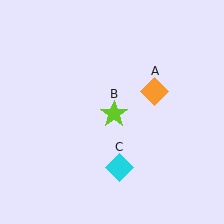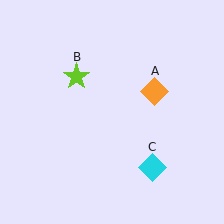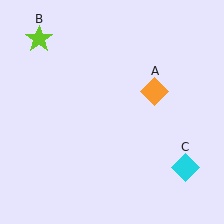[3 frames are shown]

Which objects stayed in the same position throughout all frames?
Orange diamond (object A) remained stationary.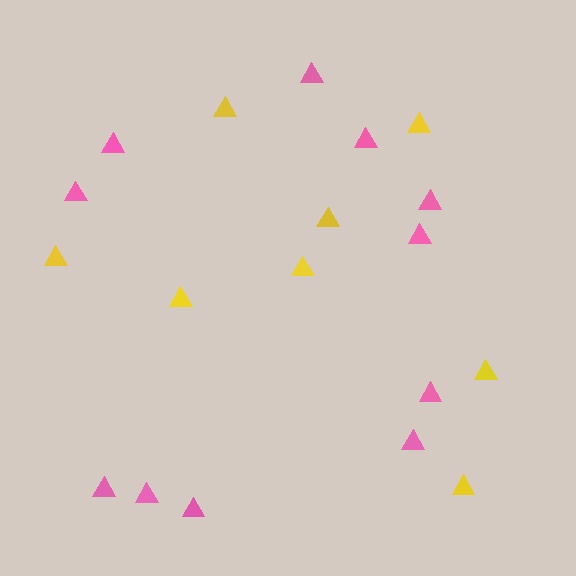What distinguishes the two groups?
There are 2 groups: one group of pink triangles (11) and one group of yellow triangles (8).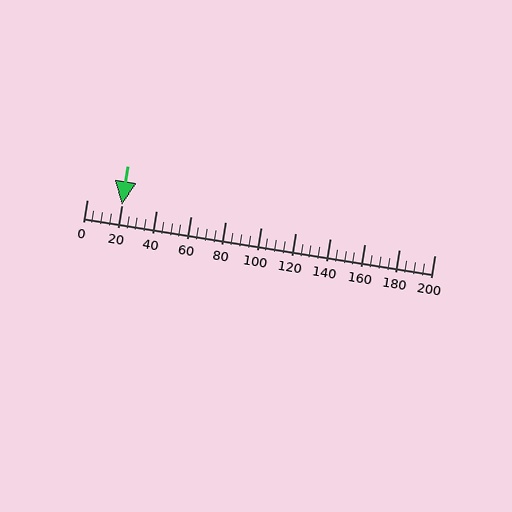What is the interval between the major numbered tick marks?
The major tick marks are spaced 20 units apart.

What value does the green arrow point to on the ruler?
The green arrow points to approximately 20.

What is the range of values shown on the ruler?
The ruler shows values from 0 to 200.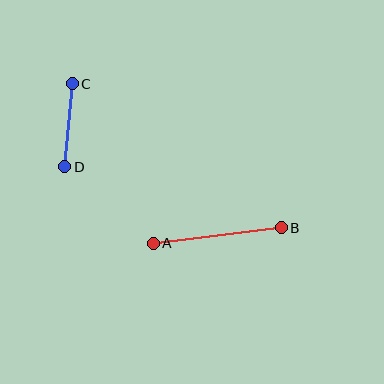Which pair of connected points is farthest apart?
Points A and B are farthest apart.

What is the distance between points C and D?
The distance is approximately 83 pixels.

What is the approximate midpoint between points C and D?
The midpoint is at approximately (69, 125) pixels.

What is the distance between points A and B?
The distance is approximately 129 pixels.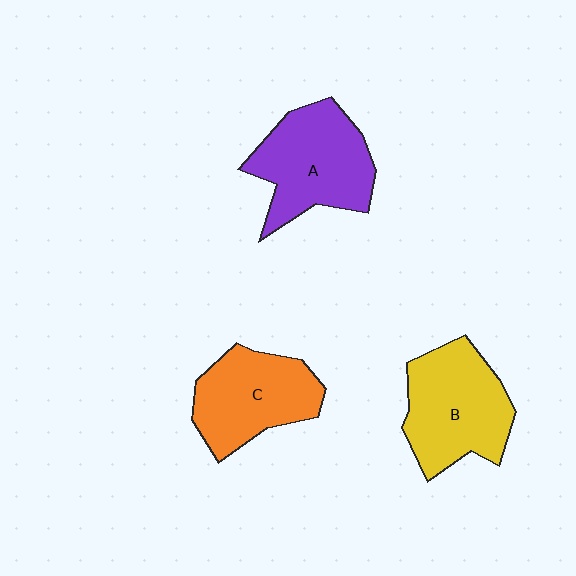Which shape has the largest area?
Shape A (purple).